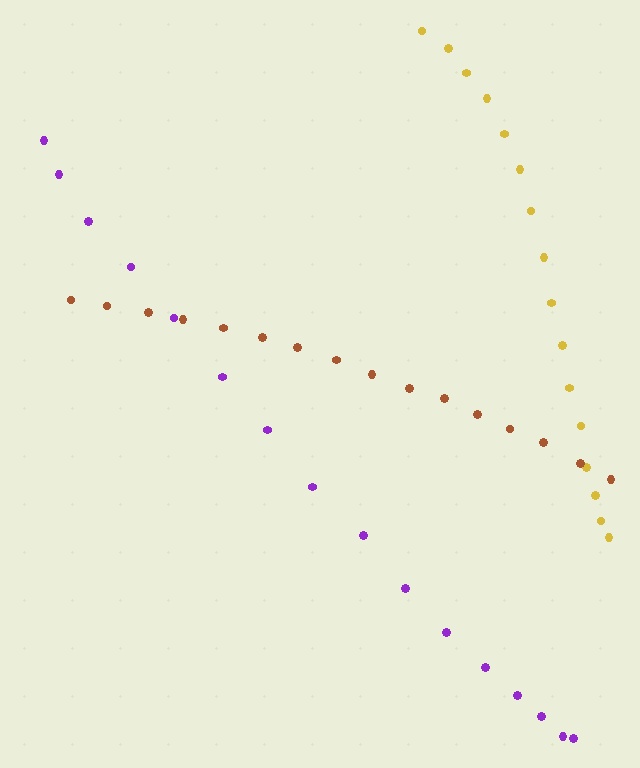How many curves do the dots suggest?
There are 3 distinct paths.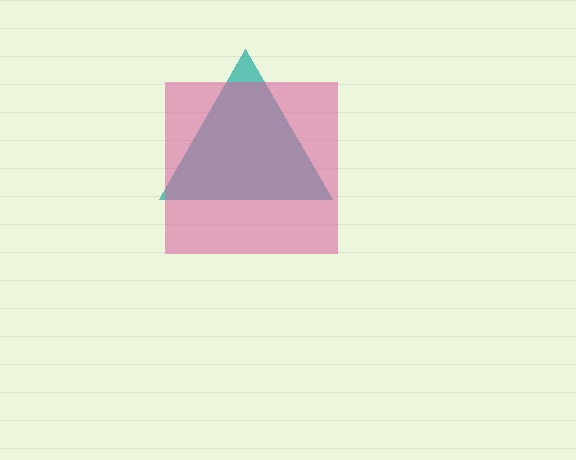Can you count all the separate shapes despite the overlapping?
Yes, there are 2 separate shapes.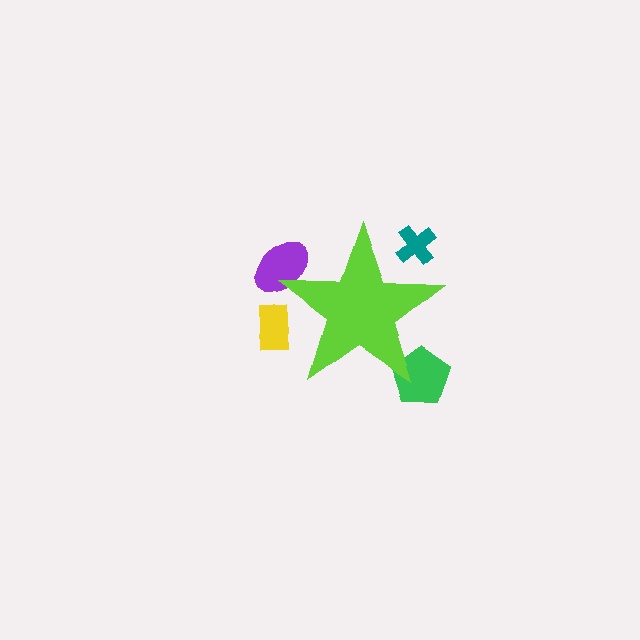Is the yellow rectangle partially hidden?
Yes, the yellow rectangle is partially hidden behind the lime star.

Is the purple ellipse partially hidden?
Yes, the purple ellipse is partially hidden behind the lime star.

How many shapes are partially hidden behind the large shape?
4 shapes are partially hidden.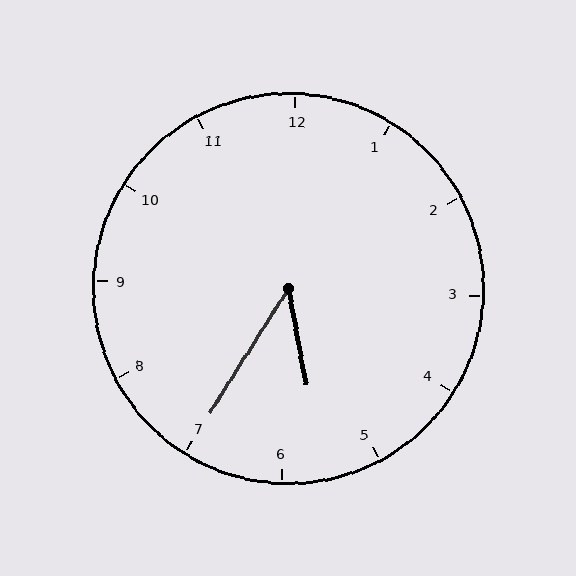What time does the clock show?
5:35.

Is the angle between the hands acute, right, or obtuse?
It is acute.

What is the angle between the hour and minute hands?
Approximately 42 degrees.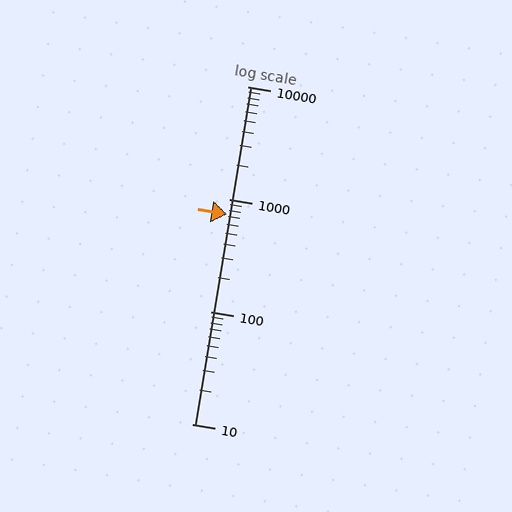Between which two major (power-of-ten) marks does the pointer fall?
The pointer is between 100 and 1000.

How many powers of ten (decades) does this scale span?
The scale spans 3 decades, from 10 to 10000.